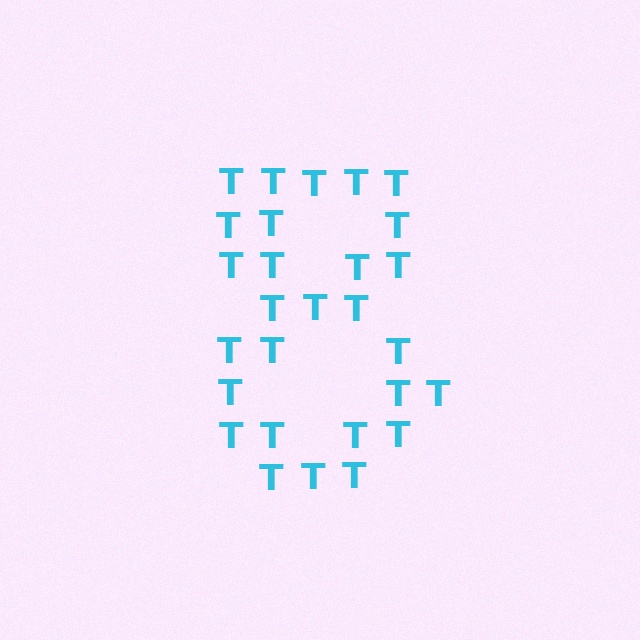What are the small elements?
The small elements are letter T's.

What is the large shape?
The large shape is the digit 8.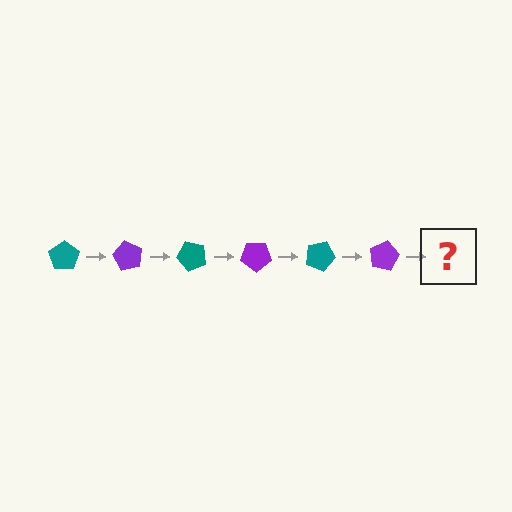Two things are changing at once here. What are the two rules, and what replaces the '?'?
The two rules are that it rotates 60 degrees each step and the color cycles through teal and purple. The '?' should be a teal pentagon, rotated 360 degrees from the start.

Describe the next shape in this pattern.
It should be a teal pentagon, rotated 360 degrees from the start.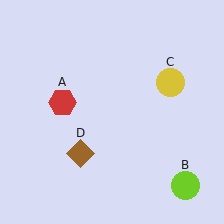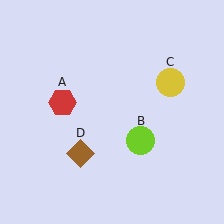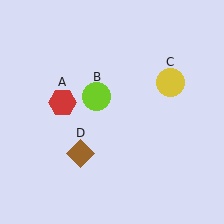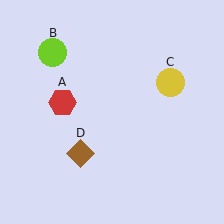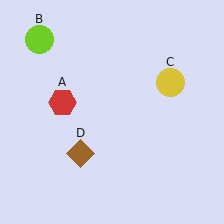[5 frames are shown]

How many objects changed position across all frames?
1 object changed position: lime circle (object B).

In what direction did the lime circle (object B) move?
The lime circle (object B) moved up and to the left.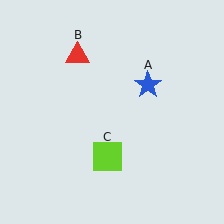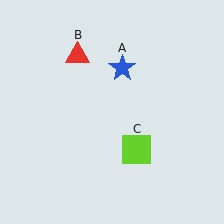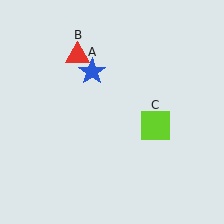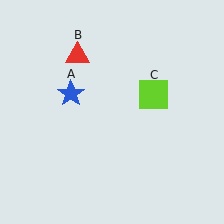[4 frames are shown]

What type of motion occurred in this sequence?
The blue star (object A), lime square (object C) rotated counterclockwise around the center of the scene.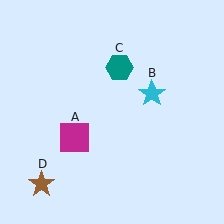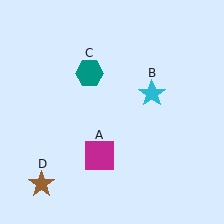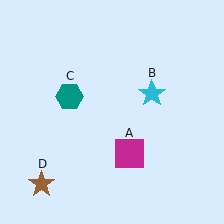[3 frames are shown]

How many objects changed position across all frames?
2 objects changed position: magenta square (object A), teal hexagon (object C).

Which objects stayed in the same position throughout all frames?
Cyan star (object B) and brown star (object D) remained stationary.